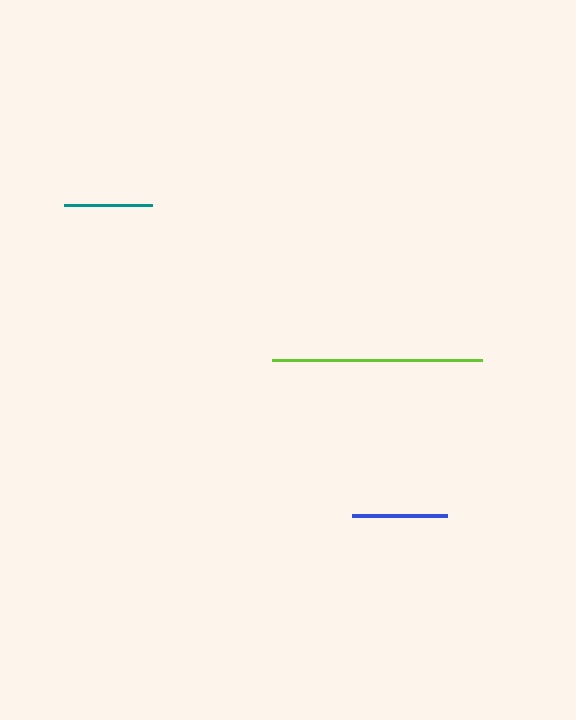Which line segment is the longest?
The lime line is the longest at approximately 210 pixels.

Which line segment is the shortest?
The teal line is the shortest at approximately 87 pixels.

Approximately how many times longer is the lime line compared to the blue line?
The lime line is approximately 2.2 times the length of the blue line.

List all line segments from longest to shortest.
From longest to shortest: lime, blue, teal.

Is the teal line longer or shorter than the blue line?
The blue line is longer than the teal line.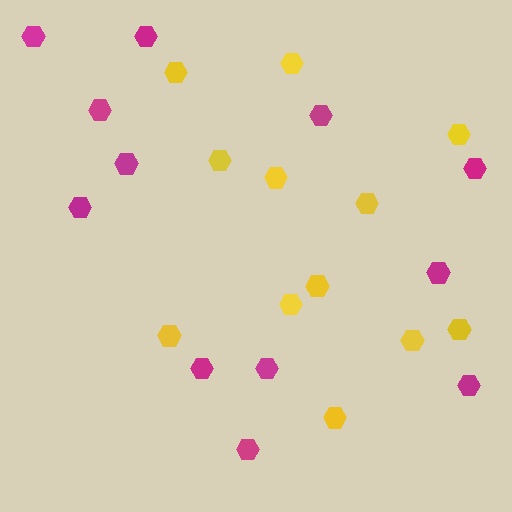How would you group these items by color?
There are 2 groups: one group of magenta hexagons (12) and one group of yellow hexagons (12).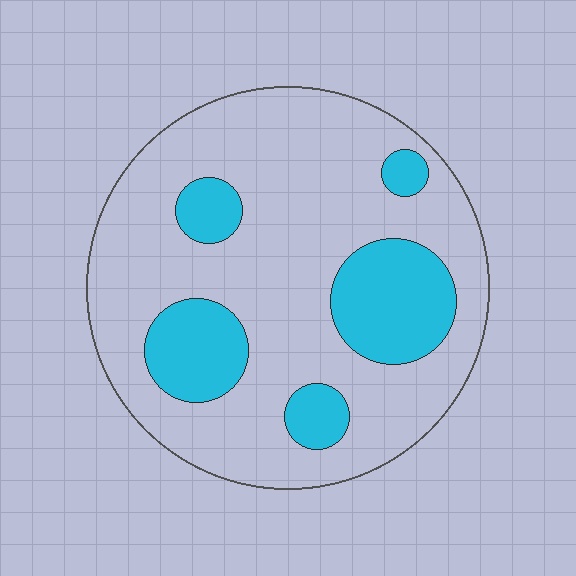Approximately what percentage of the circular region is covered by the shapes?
Approximately 25%.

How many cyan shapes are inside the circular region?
5.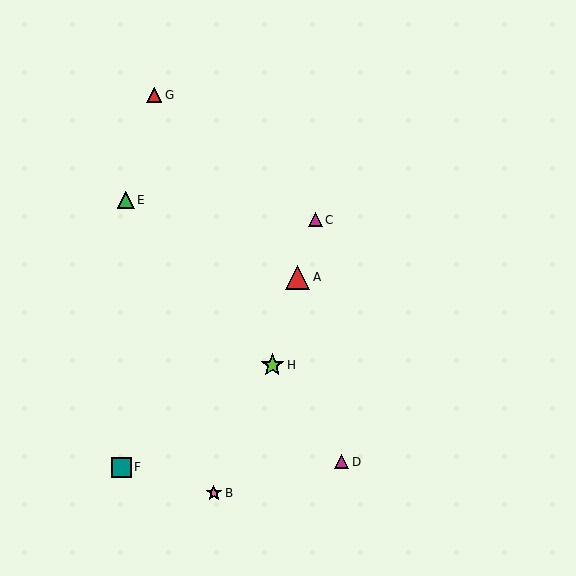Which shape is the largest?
The red triangle (labeled A) is the largest.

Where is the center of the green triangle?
The center of the green triangle is at (126, 200).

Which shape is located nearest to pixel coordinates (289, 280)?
The red triangle (labeled A) at (298, 277) is nearest to that location.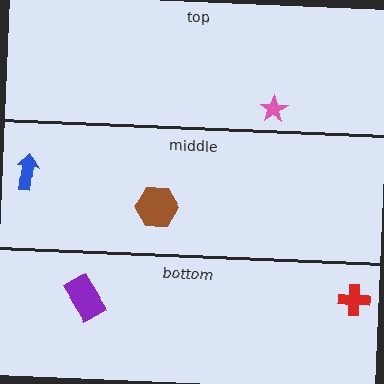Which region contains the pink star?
The top region.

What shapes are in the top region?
The pink star.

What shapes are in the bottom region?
The red cross, the purple rectangle.